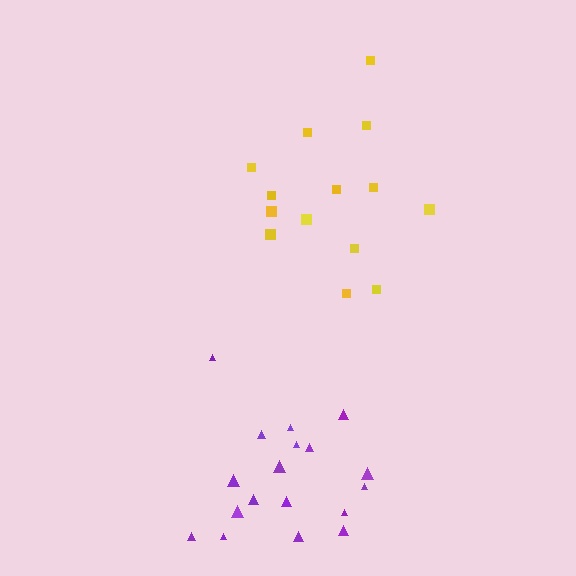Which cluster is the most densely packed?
Purple.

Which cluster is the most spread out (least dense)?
Yellow.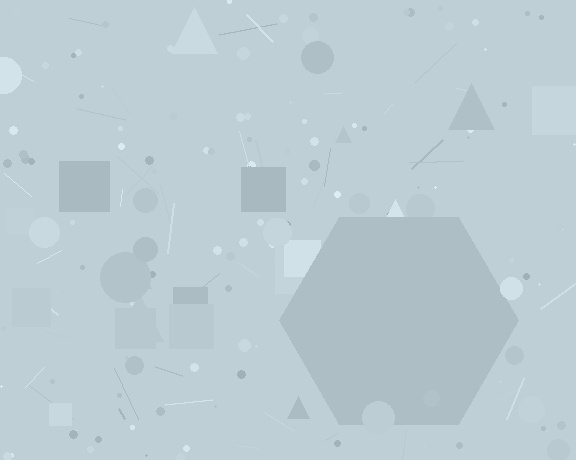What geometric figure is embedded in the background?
A hexagon is embedded in the background.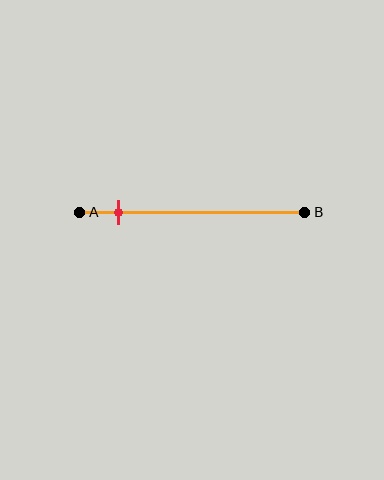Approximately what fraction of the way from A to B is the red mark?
The red mark is approximately 15% of the way from A to B.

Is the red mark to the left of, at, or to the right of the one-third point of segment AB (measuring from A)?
The red mark is to the left of the one-third point of segment AB.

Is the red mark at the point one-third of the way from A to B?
No, the mark is at about 15% from A, not at the 33% one-third point.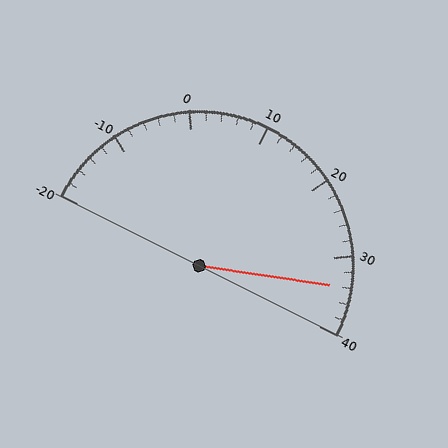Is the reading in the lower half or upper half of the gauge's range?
The reading is in the upper half of the range (-20 to 40).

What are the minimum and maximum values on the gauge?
The gauge ranges from -20 to 40.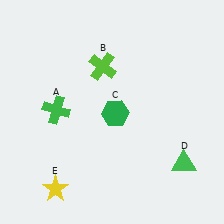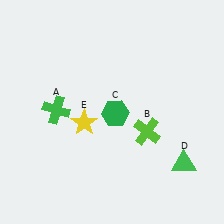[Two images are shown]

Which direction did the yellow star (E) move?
The yellow star (E) moved up.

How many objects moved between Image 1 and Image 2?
2 objects moved between the two images.